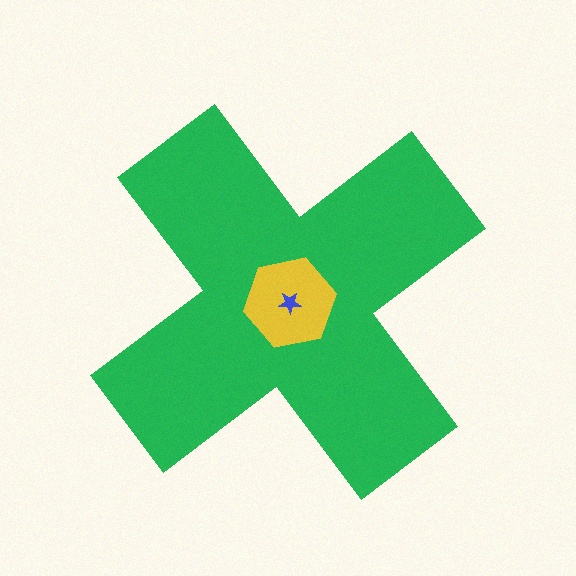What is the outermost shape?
The green cross.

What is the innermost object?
The blue star.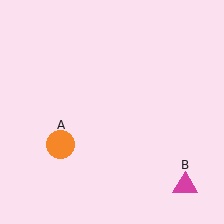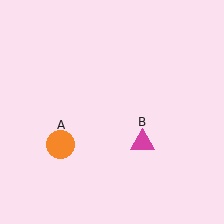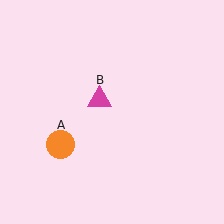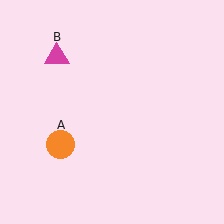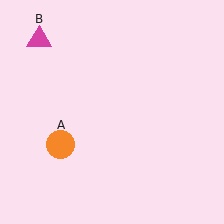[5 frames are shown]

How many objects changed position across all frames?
1 object changed position: magenta triangle (object B).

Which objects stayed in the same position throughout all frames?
Orange circle (object A) remained stationary.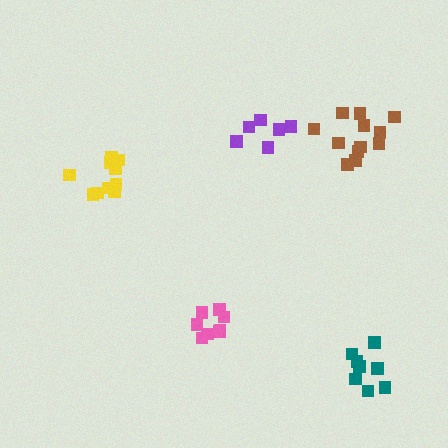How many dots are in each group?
Group 1: 6 dots, Group 2: 8 dots, Group 3: 8 dots, Group 4: 10 dots, Group 5: 12 dots (44 total).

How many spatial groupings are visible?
There are 5 spatial groupings.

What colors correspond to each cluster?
The clusters are colored: purple, teal, pink, yellow, brown.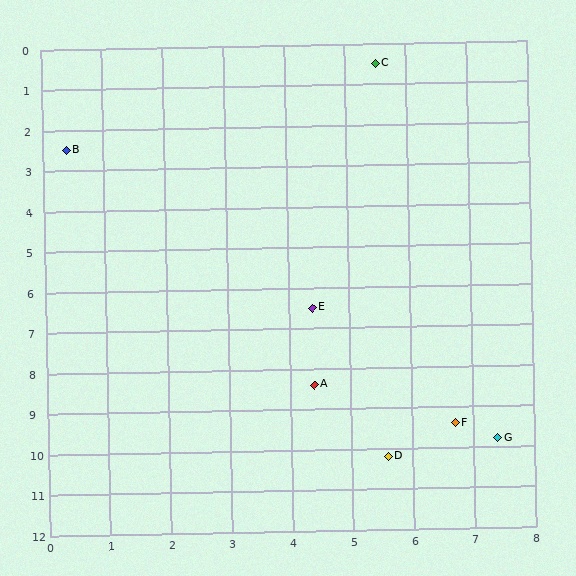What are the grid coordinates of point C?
Point C is at approximately (5.5, 0.5).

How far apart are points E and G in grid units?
Points E and G are about 4.5 grid units apart.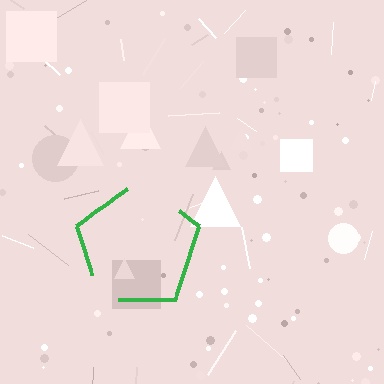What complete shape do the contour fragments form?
The contour fragments form a pentagon.